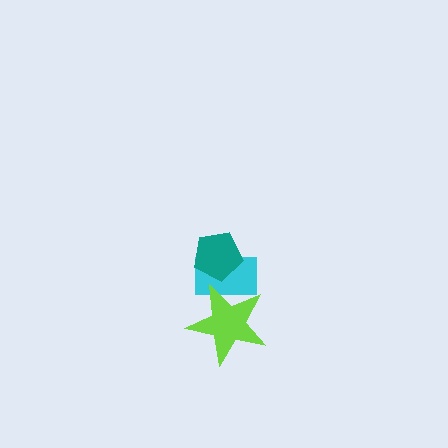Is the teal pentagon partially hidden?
No, no other shape covers it.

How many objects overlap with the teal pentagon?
1 object overlaps with the teal pentagon.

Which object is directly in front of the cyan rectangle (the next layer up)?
The lime star is directly in front of the cyan rectangle.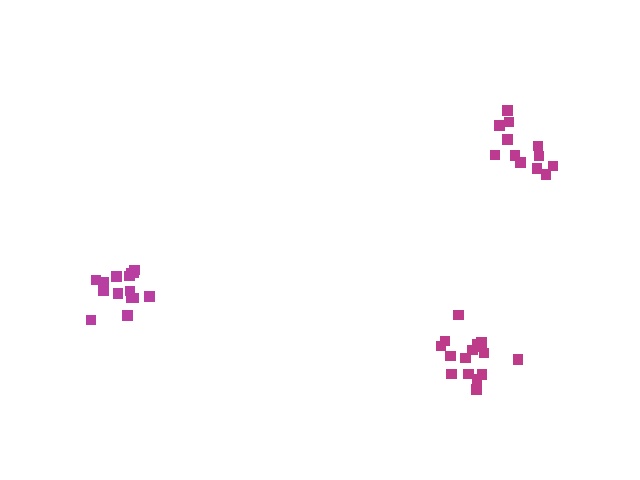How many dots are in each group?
Group 1: 15 dots, Group 2: 12 dots, Group 3: 16 dots (43 total).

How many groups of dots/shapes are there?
There are 3 groups.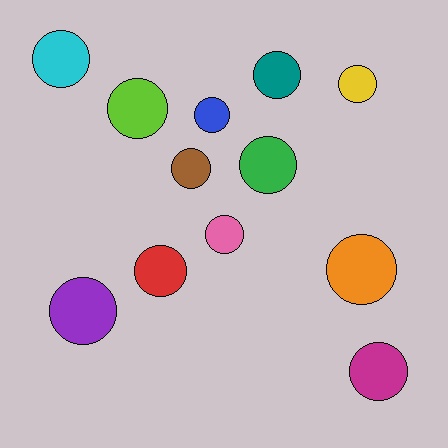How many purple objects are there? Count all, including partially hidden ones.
There is 1 purple object.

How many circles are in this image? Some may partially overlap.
There are 12 circles.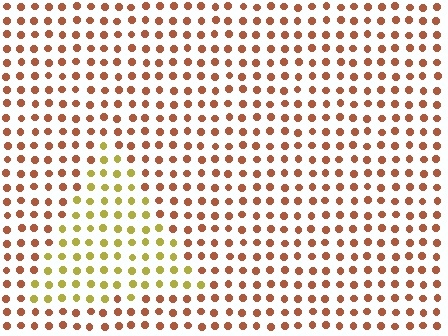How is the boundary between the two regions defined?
The boundary is defined purely by a slight shift in hue (about 46 degrees). Spacing, size, and orientation are identical on both sides.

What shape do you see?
I see a triangle.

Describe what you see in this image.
The image is filled with small brown elements in a uniform arrangement. A triangle-shaped region is visible where the elements are tinted to a slightly different hue, forming a subtle color boundary.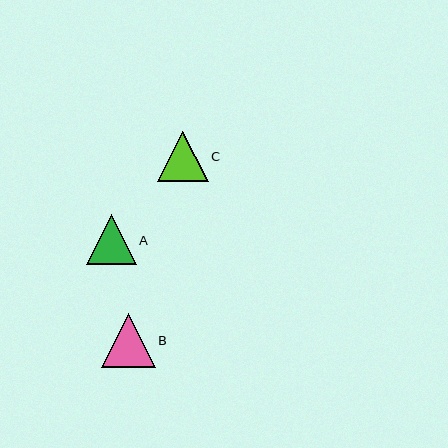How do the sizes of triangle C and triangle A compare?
Triangle C and triangle A are approximately the same size.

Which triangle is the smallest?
Triangle A is the smallest with a size of approximately 50 pixels.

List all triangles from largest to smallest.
From largest to smallest: B, C, A.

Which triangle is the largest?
Triangle B is the largest with a size of approximately 53 pixels.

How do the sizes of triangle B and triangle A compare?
Triangle B and triangle A are approximately the same size.